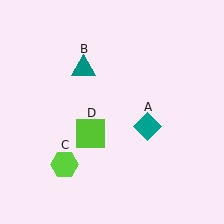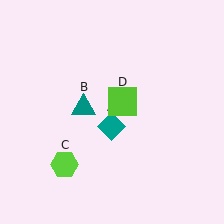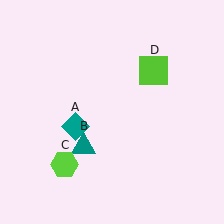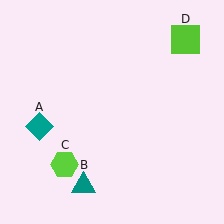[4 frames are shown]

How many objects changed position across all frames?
3 objects changed position: teal diamond (object A), teal triangle (object B), lime square (object D).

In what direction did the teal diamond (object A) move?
The teal diamond (object A) moved left.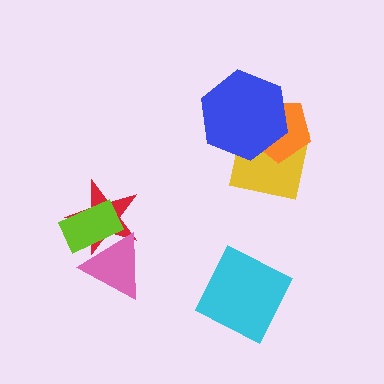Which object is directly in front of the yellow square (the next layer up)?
The orange pentagon is directly in front of the yellow square.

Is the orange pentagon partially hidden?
Yes, it is partially covered by another shape.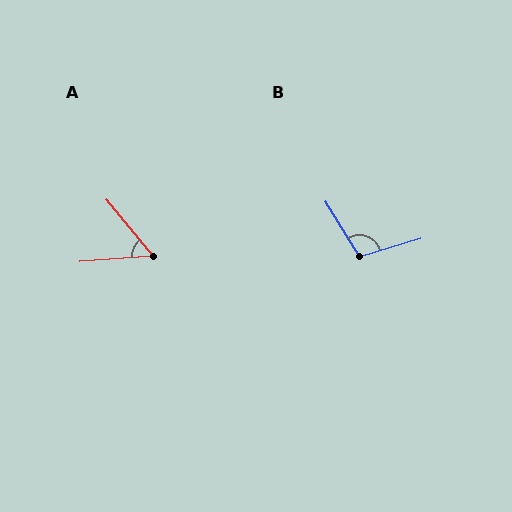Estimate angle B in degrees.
Approximately 105 degrees.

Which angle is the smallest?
A, at approximately 56 degrees.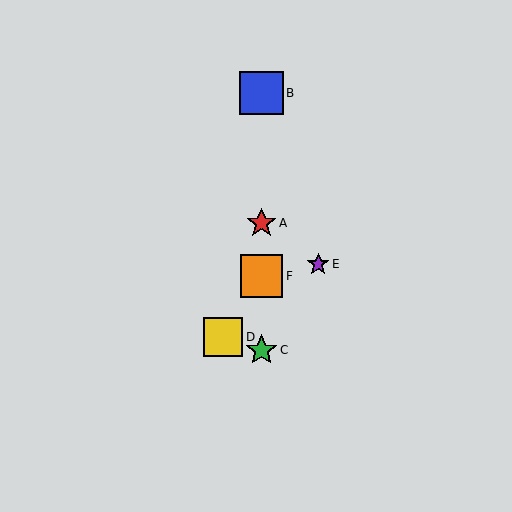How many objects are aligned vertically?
4 objects (A, B, C, F) are aligned vertically.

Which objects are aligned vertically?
Objects A, B, C, F are aligned vertically.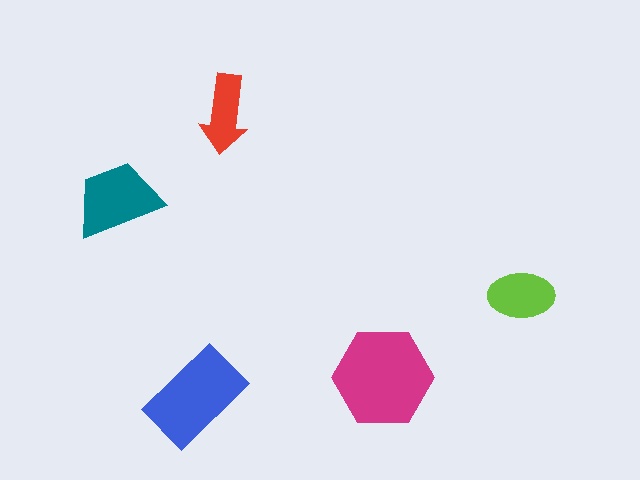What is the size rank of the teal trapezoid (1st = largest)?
3rd.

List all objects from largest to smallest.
The magenta hexagon, the blue rectangle, the teal trapezoid, the lime ellipse, the red arrow.